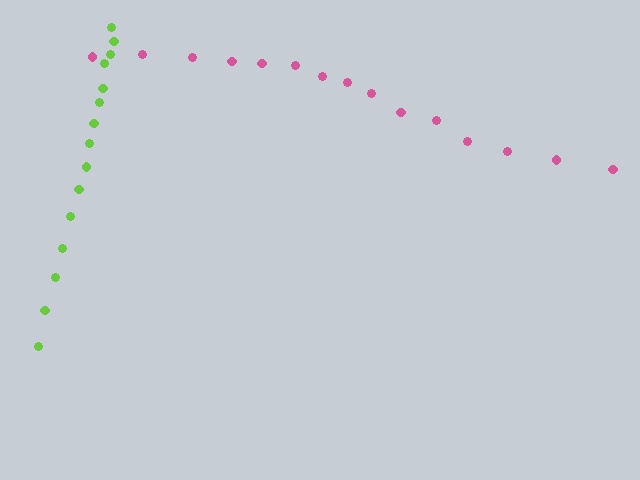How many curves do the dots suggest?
There are 2 distinct paths.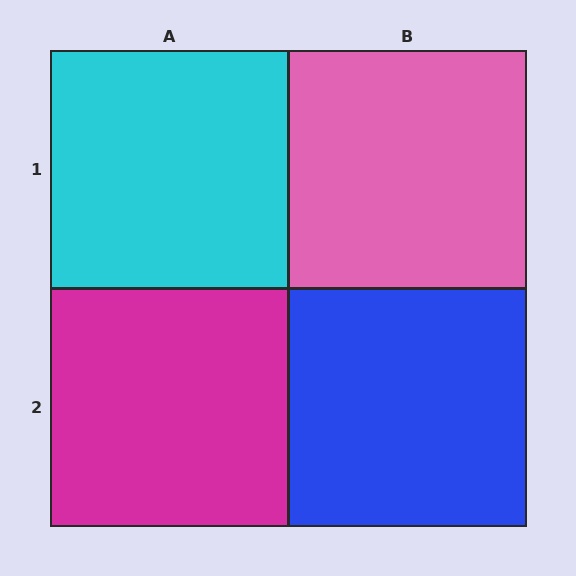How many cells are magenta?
1 cell is magenta.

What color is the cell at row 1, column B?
Pink.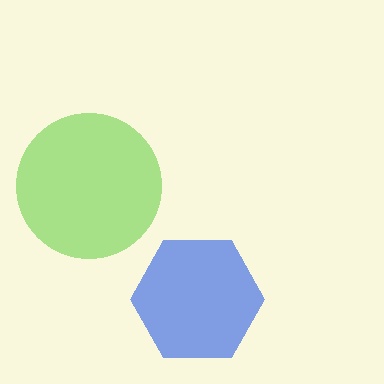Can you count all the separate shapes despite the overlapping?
Yes, there are 2 separate shapes.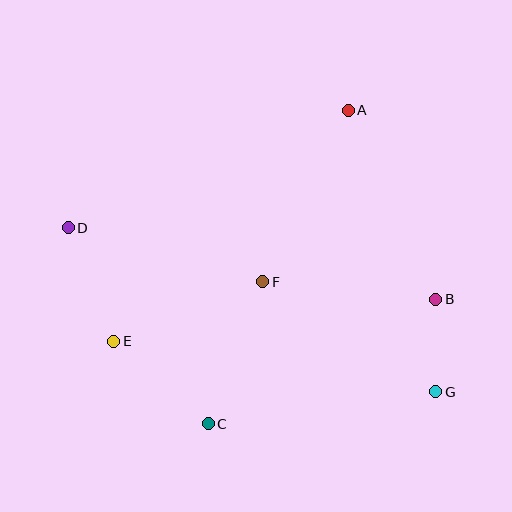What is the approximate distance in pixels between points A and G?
The distance between A and G is approximately 295 pixels.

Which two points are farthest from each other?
Points D and G are farthest from each other.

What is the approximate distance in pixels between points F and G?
The distance between F and G is approximately 205 pixels.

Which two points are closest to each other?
Points B and G are closest to each other.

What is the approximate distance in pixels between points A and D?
The distance between A and D is approximately 304 pixels.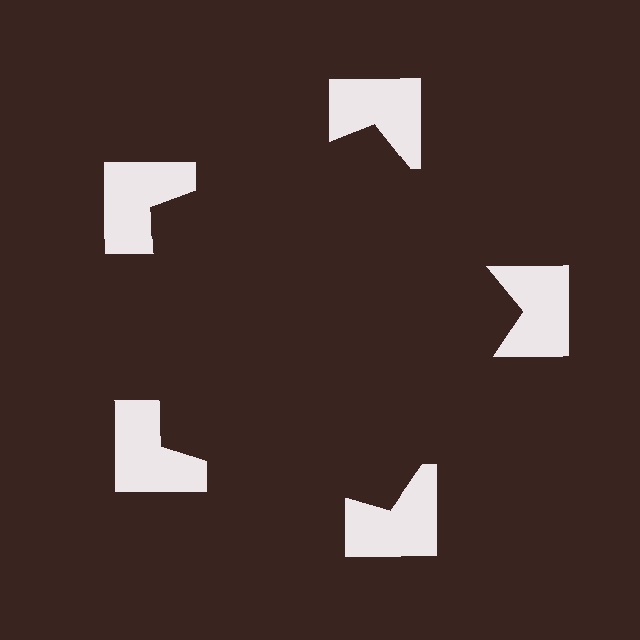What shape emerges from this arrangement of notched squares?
An illusory pentagon — its edges are inferred from the aligned wedge cuts in the notched squares, not physically drawn.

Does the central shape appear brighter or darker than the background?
It typically appears slightly darker than the background, even though no actual brightness change is drawn.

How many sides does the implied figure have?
5 sides.